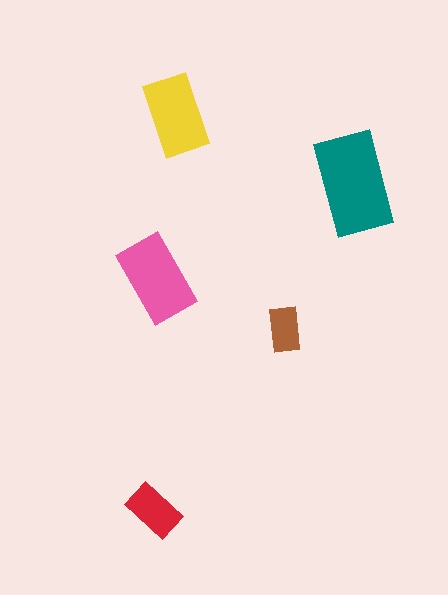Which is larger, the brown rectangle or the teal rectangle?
The teal one.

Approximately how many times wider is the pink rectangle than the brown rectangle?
About 2 times wider.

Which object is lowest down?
The red rectangle is bottommost.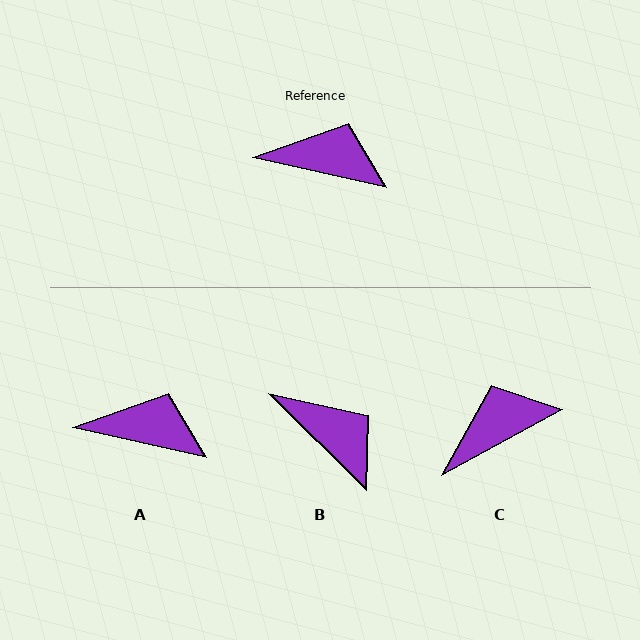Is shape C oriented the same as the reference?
No, it is off by about 41 degrees.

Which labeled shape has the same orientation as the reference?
A.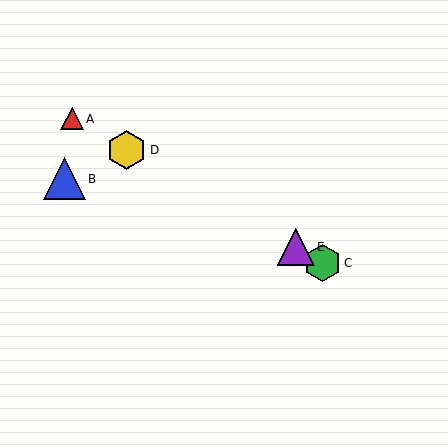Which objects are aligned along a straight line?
Objects A, C, D, E are aligned along a straight line.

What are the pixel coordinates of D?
Object D is at (127, 150).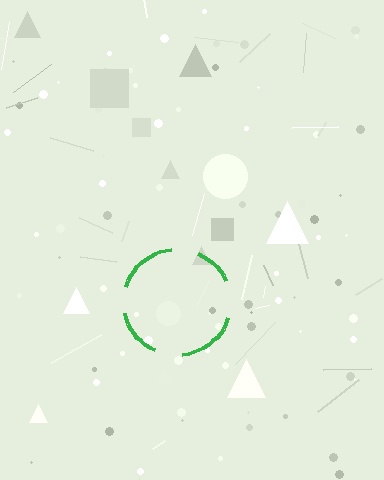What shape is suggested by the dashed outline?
The dashed outline suggests a circle.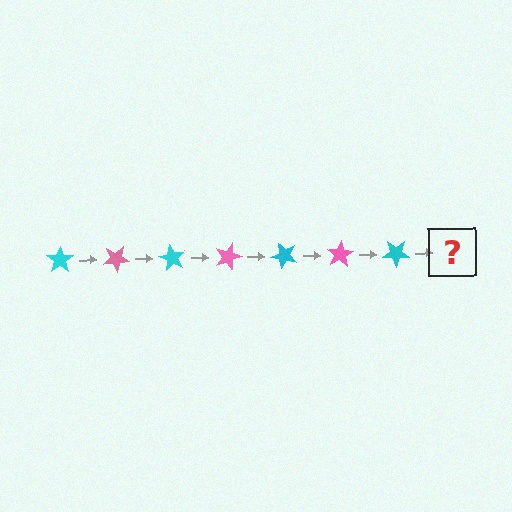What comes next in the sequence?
The next element should be a pink star, rotated 210 degrees from the start.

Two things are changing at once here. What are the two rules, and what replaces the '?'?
The two rules are that it rotates 30 degrees each step and the color cycles through cyan and pink. The '?' should be a pink star, rotated 210 degrees from the start.